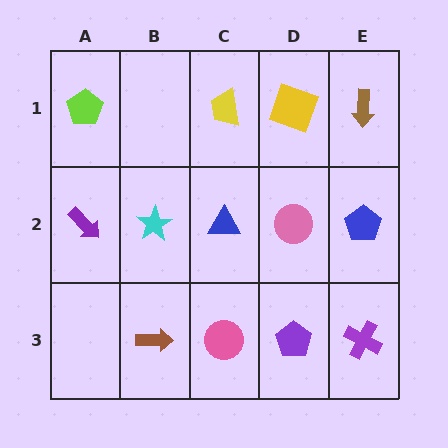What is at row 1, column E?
A brown arrow.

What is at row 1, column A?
A lime pentagon.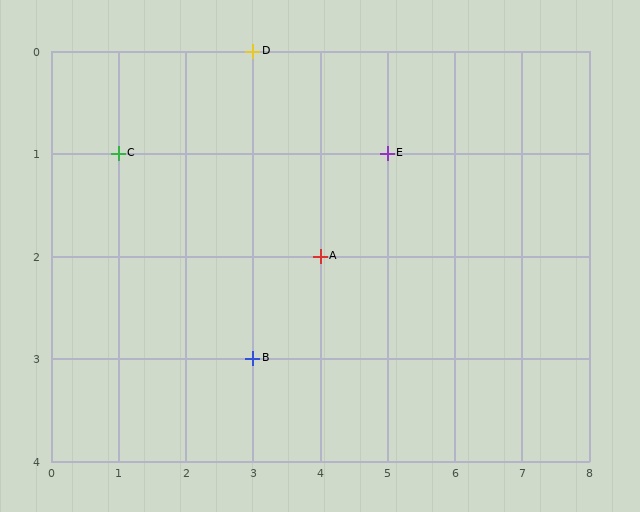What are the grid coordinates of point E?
Point E is at grid coordinates (5, 1).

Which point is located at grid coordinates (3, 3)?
Point B is at (3, 3).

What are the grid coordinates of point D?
Point D is at grid coordinates (3, 0).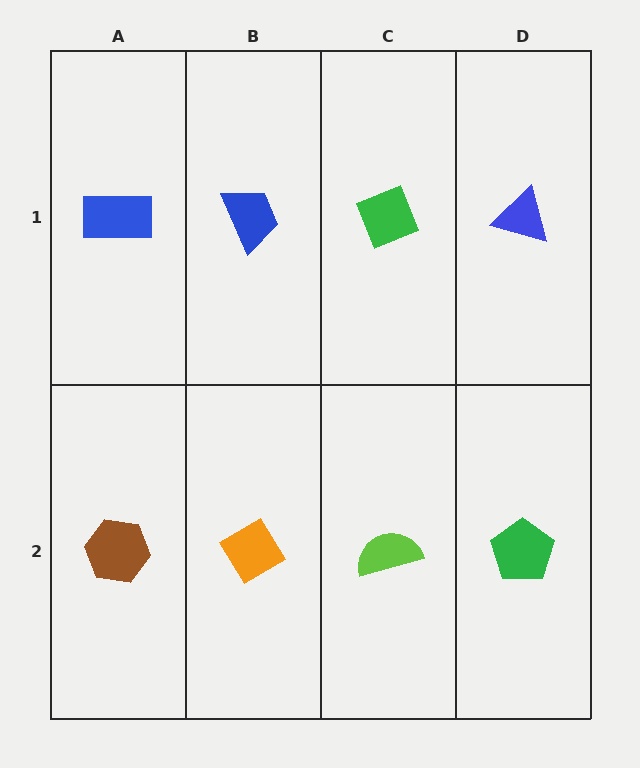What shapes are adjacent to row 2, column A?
A blue rectangle (row 1, column A), an orange diamond (row 2, column B).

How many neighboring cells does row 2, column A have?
2.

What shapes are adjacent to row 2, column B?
A blue trapezoid (row 1, column B), a brown hexagon (row 2, column A), a lime semicircle (row 2, column C).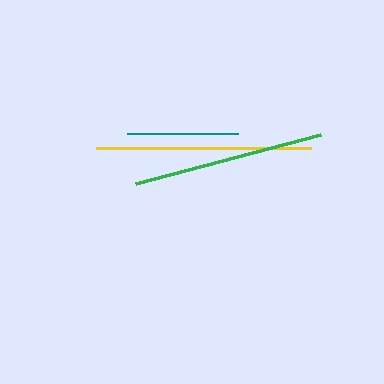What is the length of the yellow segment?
The yellow segment is approximately 216 pixels long.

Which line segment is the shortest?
The teal line is the shortest at approximately 111 pixels.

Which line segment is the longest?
The yellow line is the longest at approximately 216 pixels.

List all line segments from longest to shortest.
From longest to shortest: yellow, green, teal.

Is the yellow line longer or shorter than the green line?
The yellow line is longer than the green line.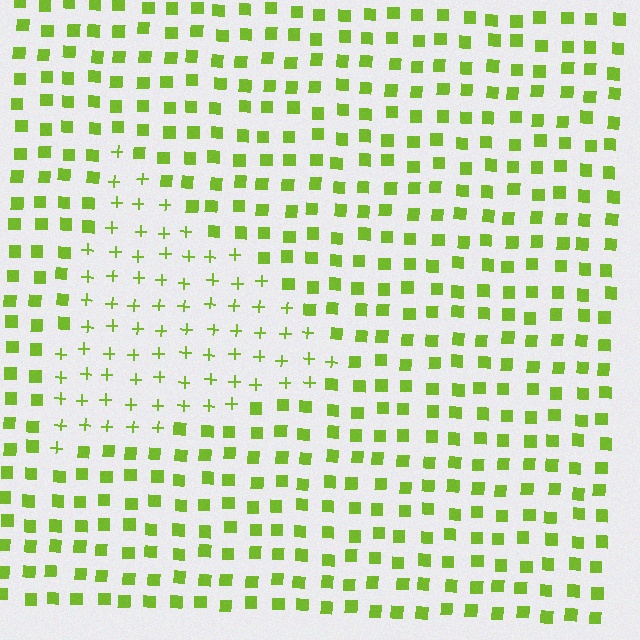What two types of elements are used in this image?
The image uses plus signs inside the triangle region and squares outside it.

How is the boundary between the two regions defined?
The boundary is defined by a change in element shape: plus signs inside vs. squares outside. All elements share the same color and spacing.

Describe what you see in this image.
The image is filled with small lime elements arranged in a uniform grid. A triangle-shaped region contains plus signs, while the surrounding area contains squares. The boundary is defined purely by the change in element shape.